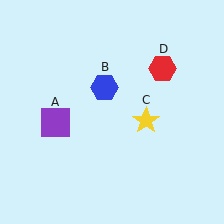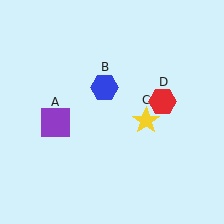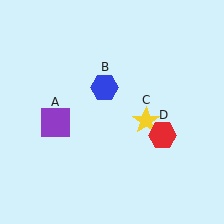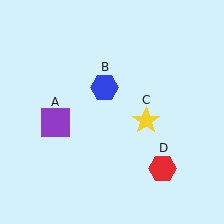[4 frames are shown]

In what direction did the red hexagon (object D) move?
The red hexagon (object D) moved down.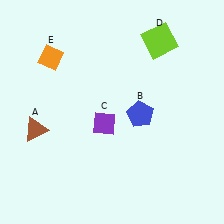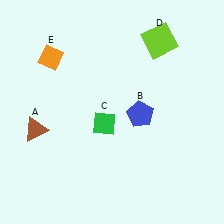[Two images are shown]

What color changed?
The diamond (C) changed from purple in Image 1 to green in Image 2.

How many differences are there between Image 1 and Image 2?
There is 1 difference between the two images.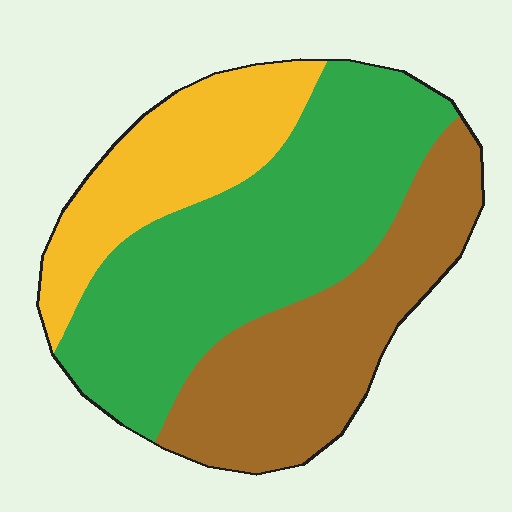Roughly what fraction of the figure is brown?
Brown covers about 30% of the figure.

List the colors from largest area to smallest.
From largest to smallest: green, brown, yellow.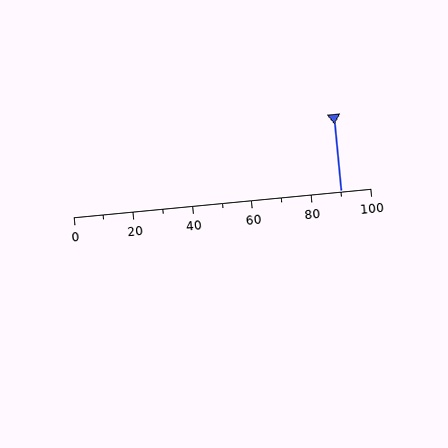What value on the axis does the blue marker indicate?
The marker indicates approximately 90.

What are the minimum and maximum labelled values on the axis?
The axis runs from 0 to 100.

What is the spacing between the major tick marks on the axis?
The major ticks are spaced 20 apart.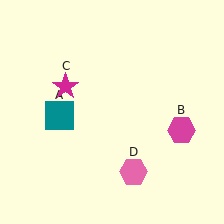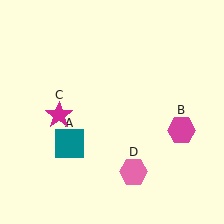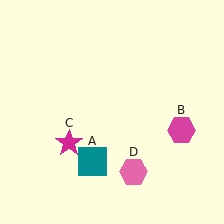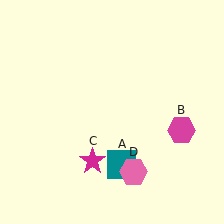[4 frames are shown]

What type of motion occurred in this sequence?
The teal square (object A), magenta star (object C) rotated counterclockwise around the center of the scene.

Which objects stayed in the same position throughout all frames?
Magenta hexagon (object B) and pink hexagon (object D) remained stationary.